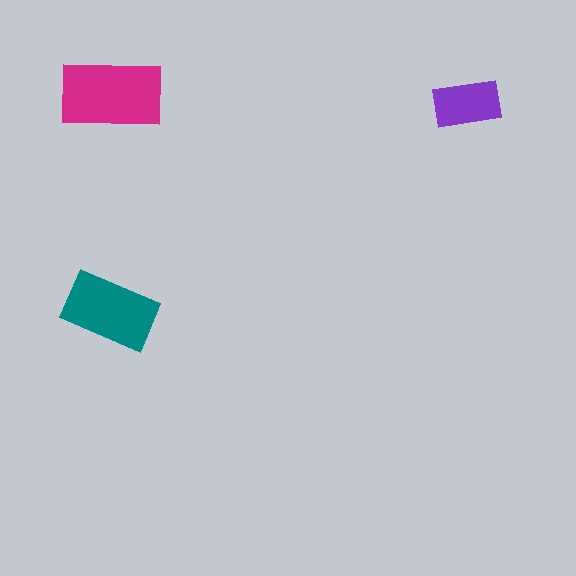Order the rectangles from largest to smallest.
the magenta one, the teal one, the purple one.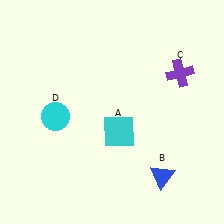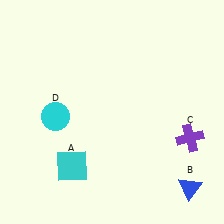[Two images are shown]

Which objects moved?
The objects that moved are: the cyan square (A), the blue triangle (B), the purple cross (C).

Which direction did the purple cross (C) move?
The purple cross (C) moved down.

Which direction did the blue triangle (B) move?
The blue triangle (B) moved right.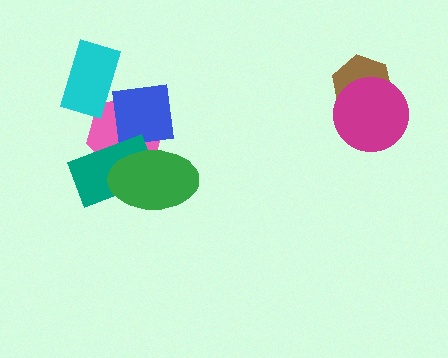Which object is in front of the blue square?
The green ellipse is in front of the blue square.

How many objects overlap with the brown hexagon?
1 object overlaps with the brown hexagon.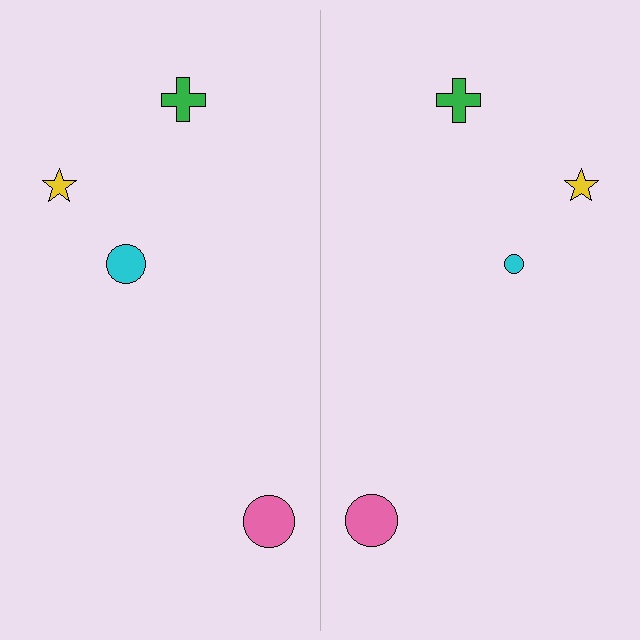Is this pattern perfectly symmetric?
No, the pattern is not perfectly symmetric. The cyan circle on the right side has a different size than its mirror counterpart.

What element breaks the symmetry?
The cyan circle on the right side has a different size than its mirror counterpart.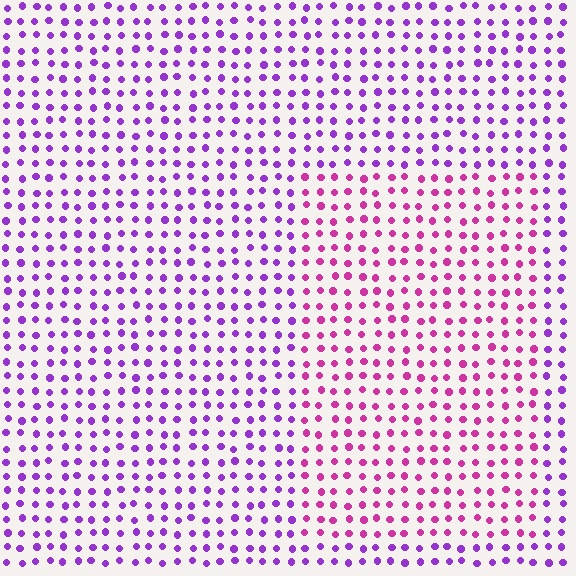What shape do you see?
I see a rectangle.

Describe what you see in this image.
The image is filled with small purple elements in a uniform arrangement. A rectangle-shaped region is visible where the elements are tinted to a slightly different hue, forming a subtle color boundary.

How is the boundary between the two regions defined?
The boundary is defined purely by a slight shift in hue (about 39 degrees). Spacing, size, and orientation are identical on both sides.